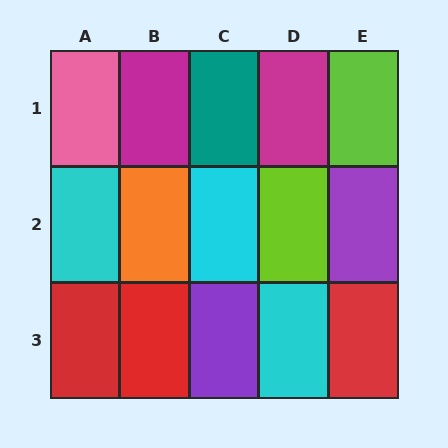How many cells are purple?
2 cells are purple.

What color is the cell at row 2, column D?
Lime.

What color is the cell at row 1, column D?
Magenta.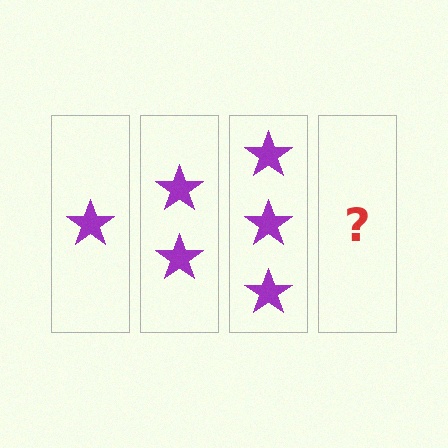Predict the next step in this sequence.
The next step is 4 stars.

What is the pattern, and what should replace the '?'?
The pattern is that each step adds one more star. The '?' should be 4 stars.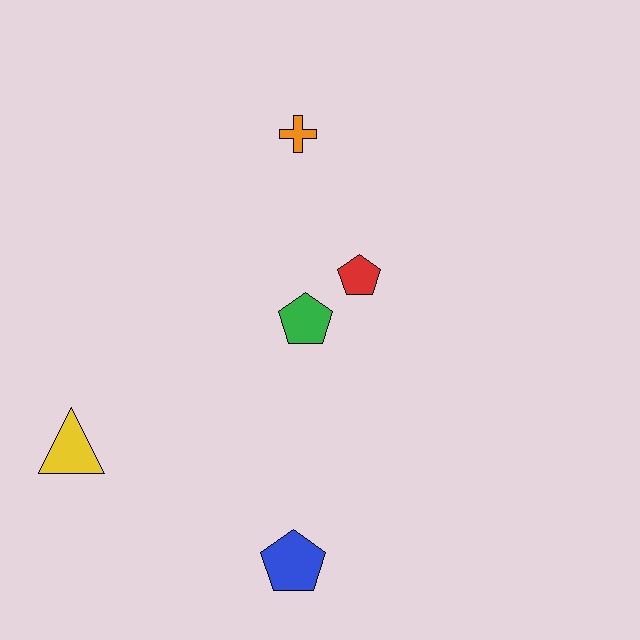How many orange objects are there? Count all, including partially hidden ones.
There is 1 orange object.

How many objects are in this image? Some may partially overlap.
There are 5 objects.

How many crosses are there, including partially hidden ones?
There is 1 cross.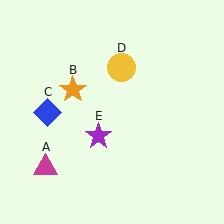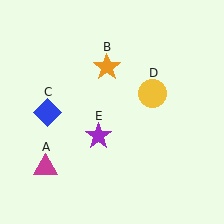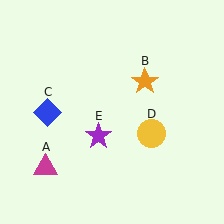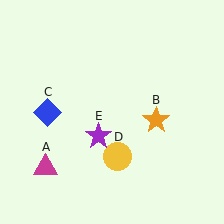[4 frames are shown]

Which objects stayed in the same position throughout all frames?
Magenta triangle (object A) and blue diamond (object C) and purple star (object E) remained stationary.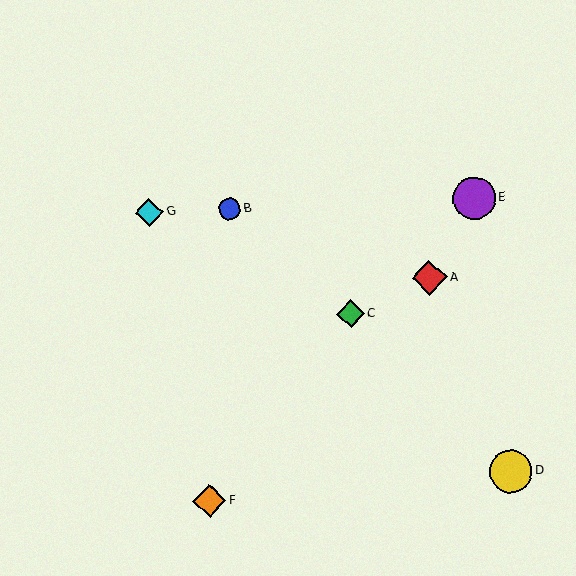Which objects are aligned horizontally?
Objects B, E, G are aligned horizontally.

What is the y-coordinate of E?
Object E is at y≈198.